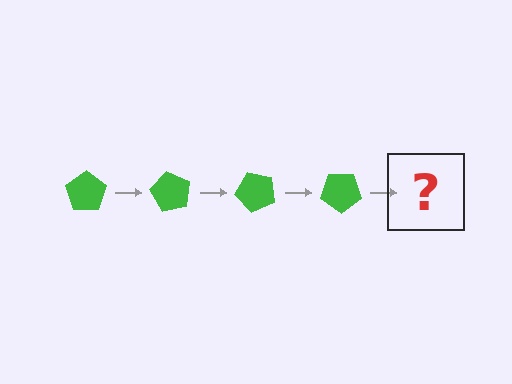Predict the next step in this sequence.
The next step is a green pentagon rotated 240 degrees.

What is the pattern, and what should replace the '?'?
The pattern is that the pentagon rotates 60 degrees each step. The '?' should be a green pentagon rotated 240 degrees.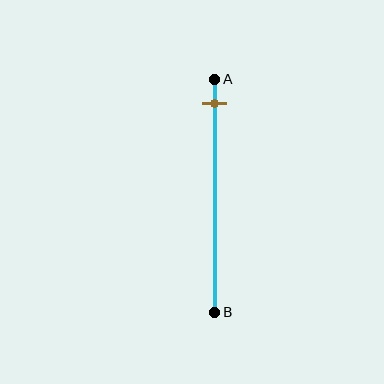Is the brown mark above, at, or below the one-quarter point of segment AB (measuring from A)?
The brown mark is above the one-quarter point of segment AB.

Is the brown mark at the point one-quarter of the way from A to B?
No, the mark is at about 10% from A, not at the 25% one-quarter point.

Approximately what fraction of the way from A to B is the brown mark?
The brown mark is approximately 10% of the way from A to B.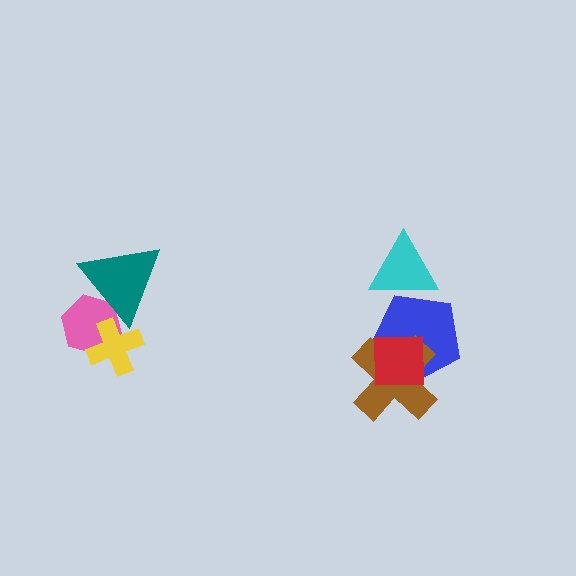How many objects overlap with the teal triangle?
2 objects overlap with the teal triangle.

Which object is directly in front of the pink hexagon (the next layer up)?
The teal triangle is directly in front of the pink hexagon.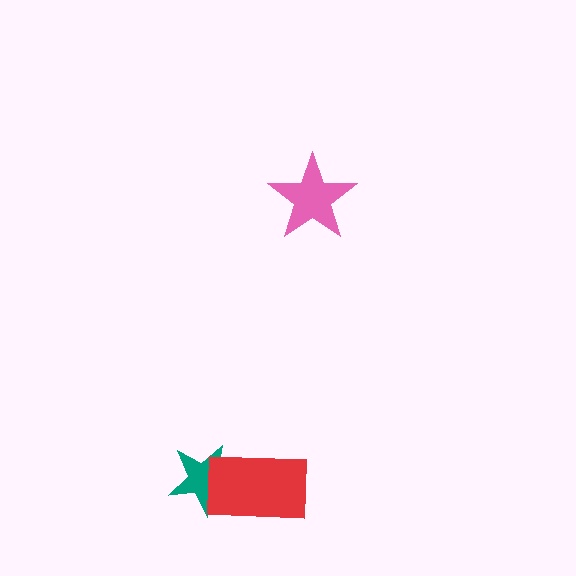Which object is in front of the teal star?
The red rectangle is in front of the teal star.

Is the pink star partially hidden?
No, no other shape covers it.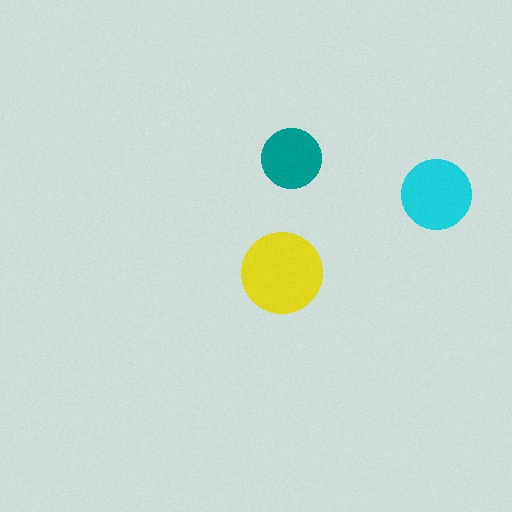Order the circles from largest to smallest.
the yellow one, the cyan one, the teal one.